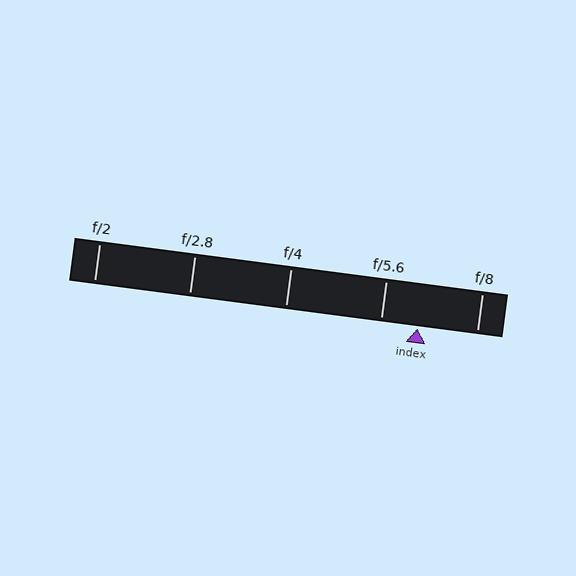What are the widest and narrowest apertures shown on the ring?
The widest aperture shown is f/2 and the narrowest is f/8.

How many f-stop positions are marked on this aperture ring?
There are 5 f-stop positions marked.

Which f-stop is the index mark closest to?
The index mark is closest to f/5.6.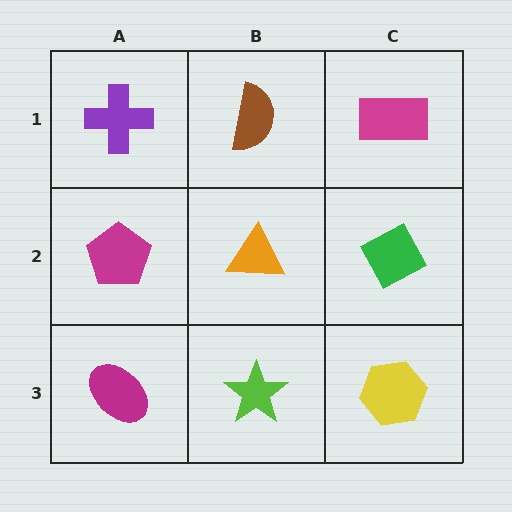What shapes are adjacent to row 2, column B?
A brown semicircle (row 1, column B), a lime star (row 3, column B), a magenta pentagon (row 2, column A), a green diamond (row 2, column C).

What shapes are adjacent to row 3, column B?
An orange triangle (row 2, column B), a magenta ellipse (row 3, column A), a yellow hexagon (row 3, column C).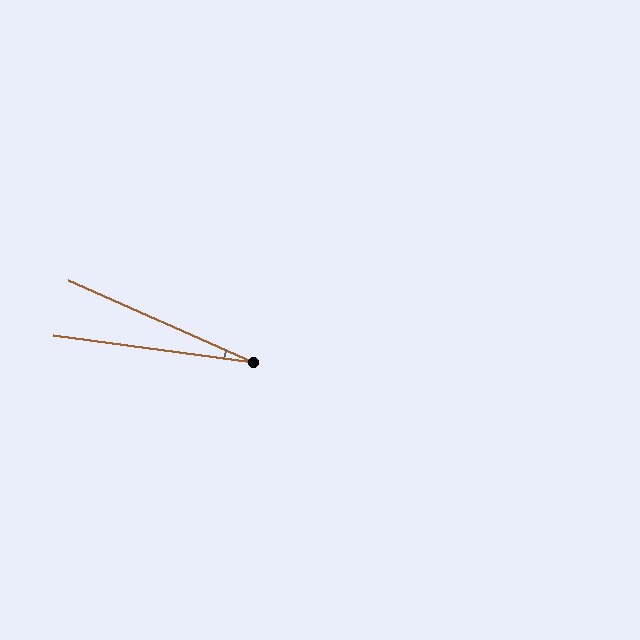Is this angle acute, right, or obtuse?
It is acute.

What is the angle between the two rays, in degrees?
Approximately 16 degrees.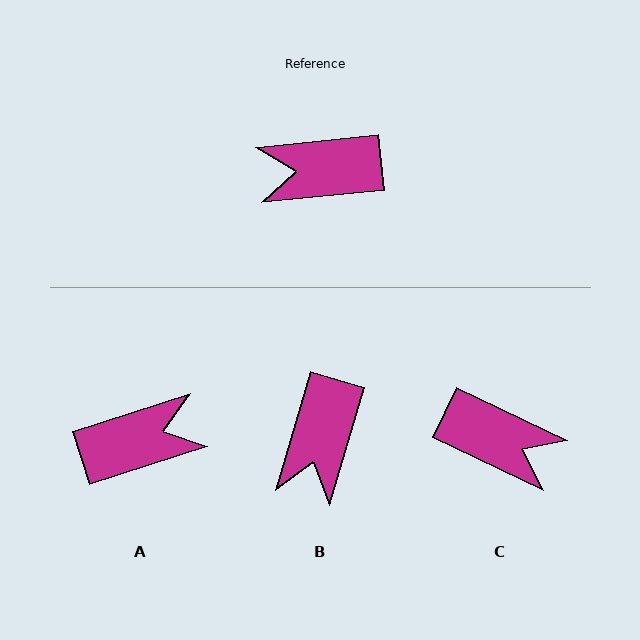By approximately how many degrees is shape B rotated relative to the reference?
Approximately 68 degrees counter-clockwise.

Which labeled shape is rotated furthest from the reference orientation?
A, about 168 degrees away.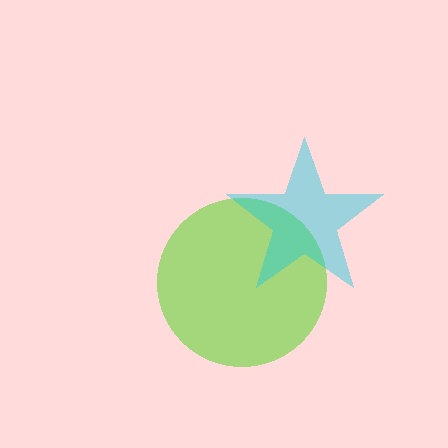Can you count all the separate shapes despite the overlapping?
Yes, there are 2 separate shapes.